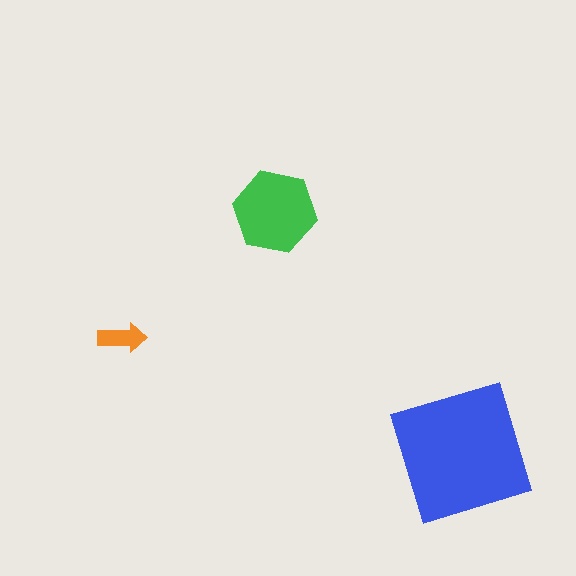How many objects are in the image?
There are 3 objects in the image.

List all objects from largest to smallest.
The blue square, the green hexagon, the orange arrow.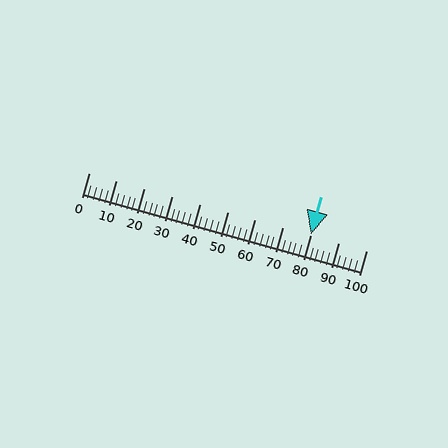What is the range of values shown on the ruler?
The ruler shows values from 0 to 100.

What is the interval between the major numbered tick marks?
The major tick marks are spaced 10 units apart.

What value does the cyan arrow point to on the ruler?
The cyan arrow points to approximately 80.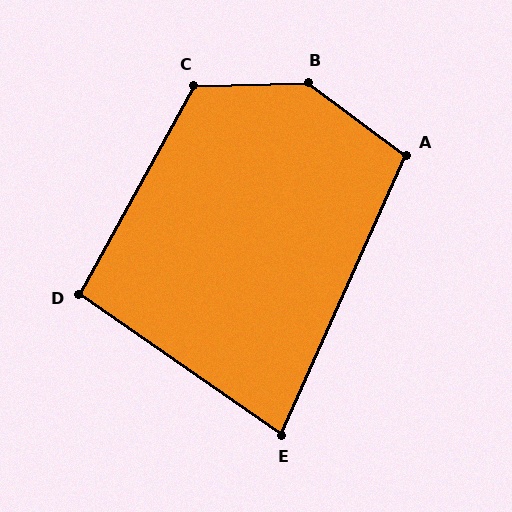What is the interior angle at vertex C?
Approximately 121 degrees (obtuse).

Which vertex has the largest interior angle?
B, at approximately 142 degrees.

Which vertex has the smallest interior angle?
E, at approximately 79 degrees.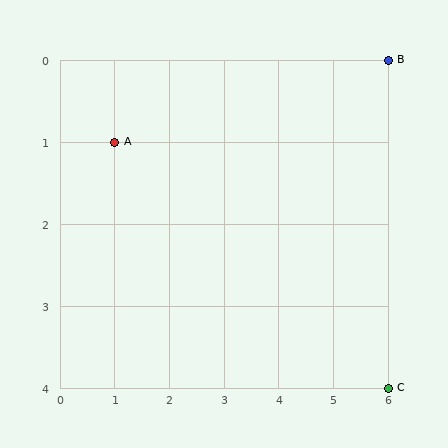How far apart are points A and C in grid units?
Points A and C are 5 columns and 3 rows apart (about 5.8 grid units diagonally).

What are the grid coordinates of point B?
Point B is at grid coordinates (6, 0).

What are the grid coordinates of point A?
Point A is at grid coordinates (1, 1).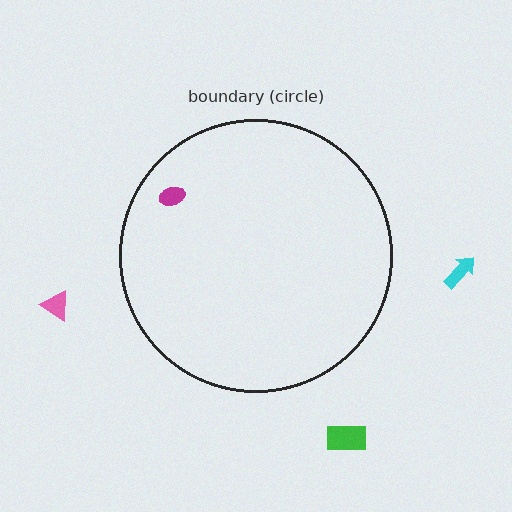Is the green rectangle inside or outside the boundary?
Outside.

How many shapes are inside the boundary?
1 inside, 3 outside.